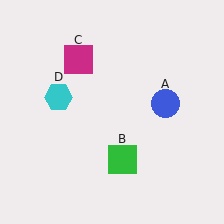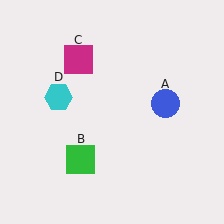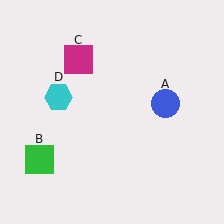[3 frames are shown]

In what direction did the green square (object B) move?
The green square (object B) moved left.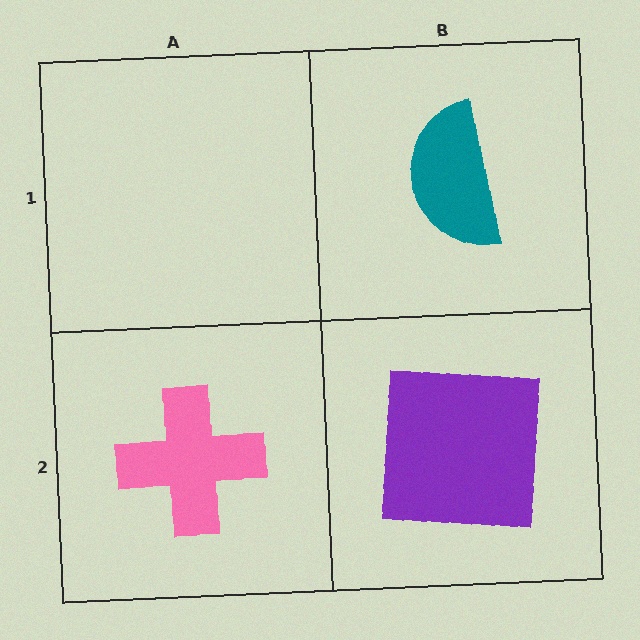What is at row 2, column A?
A pink cross.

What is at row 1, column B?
A teal semicircle.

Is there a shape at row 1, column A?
No, that cell is empty.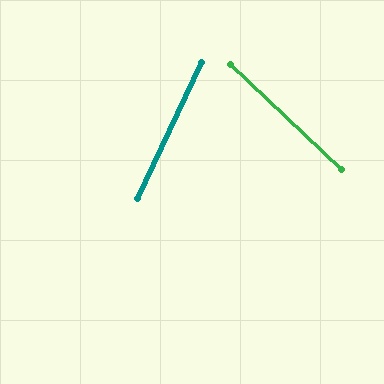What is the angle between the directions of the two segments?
Approximately 72 degrees.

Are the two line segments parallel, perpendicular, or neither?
Neither parallel nor perpendicular — they differ by about 72°.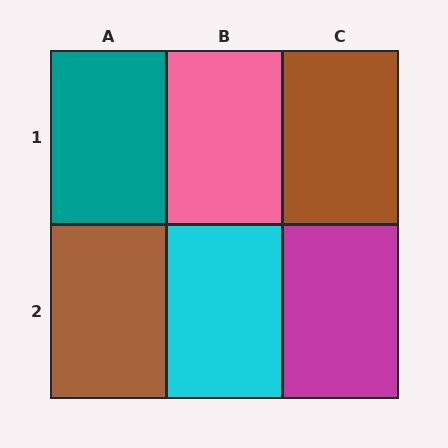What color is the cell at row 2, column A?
Brown.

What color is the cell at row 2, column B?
Cyan.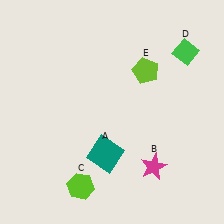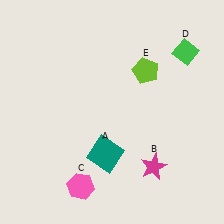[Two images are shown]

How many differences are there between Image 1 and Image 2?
There is 1 difference between the two images.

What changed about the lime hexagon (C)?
In Image 1, C is lime. In Image 2, it changed to pink.